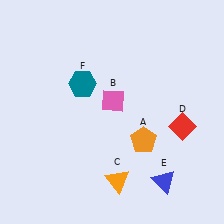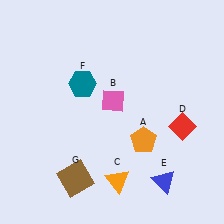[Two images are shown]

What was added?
A brown square (G) was added in Image 2.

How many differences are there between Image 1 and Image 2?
There is 1 difference between the two images.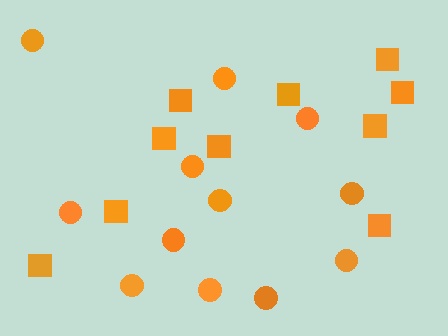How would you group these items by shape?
There are 2 groups: one group of circles (12) and one group of squares (10).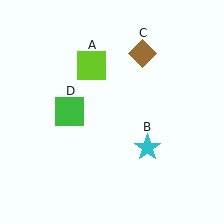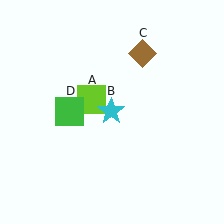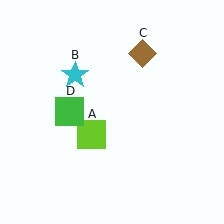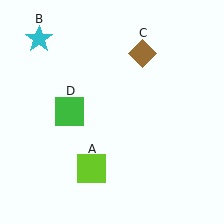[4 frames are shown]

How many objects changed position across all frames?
2 objects changed position: lime square (object A), cyan star (object B).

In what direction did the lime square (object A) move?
The lime square (object A) moved down.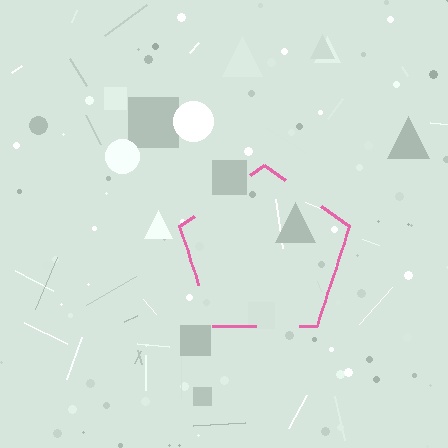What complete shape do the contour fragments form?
The contour fragments form a pentagon.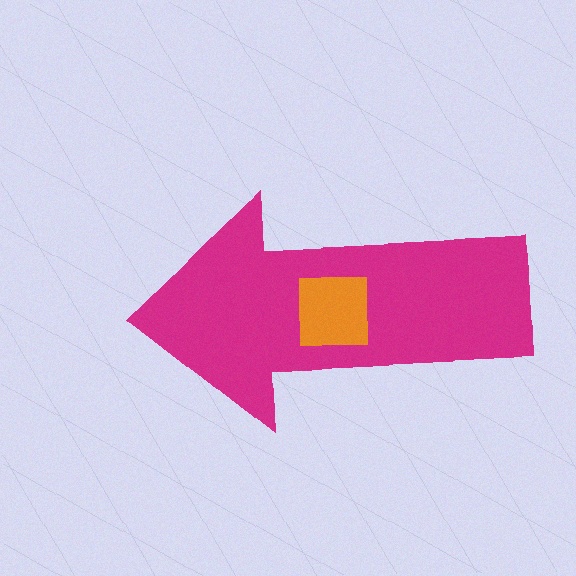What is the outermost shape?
The magenta arrow.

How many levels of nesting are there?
2.